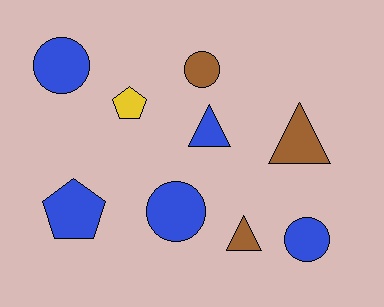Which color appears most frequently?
Blue, with 5 objects.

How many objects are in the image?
There are 9 objects.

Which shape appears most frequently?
Circle, with 4 objects.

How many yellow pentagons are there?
There is 1 yellow pentagon.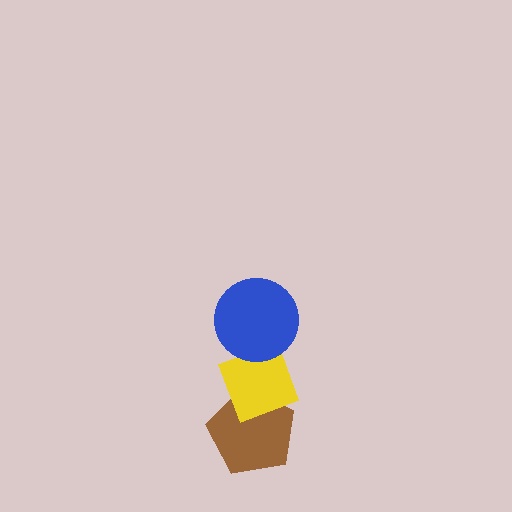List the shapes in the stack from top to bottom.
From top to bottom: the blue circle, the yellow diamond, the brown pentagon.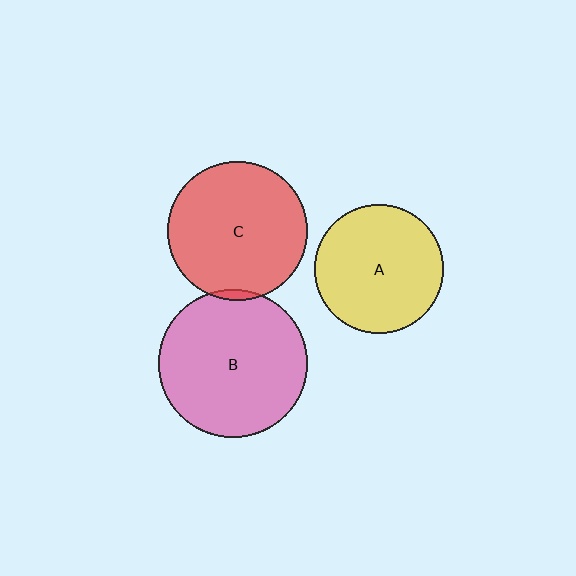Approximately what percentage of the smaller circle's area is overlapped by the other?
Approximately 5%.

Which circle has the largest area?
Circle B (pink).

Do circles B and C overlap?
Yes.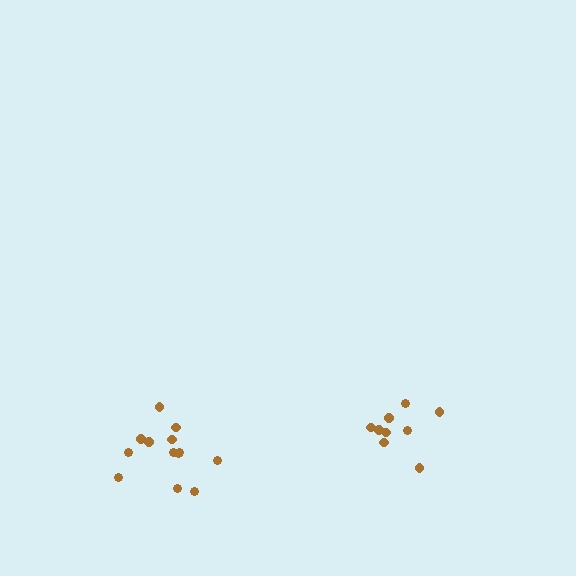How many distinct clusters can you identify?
There are 2 distinct clusters.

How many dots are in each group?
Group 1: 13 dots, Group 2: 9 dots (22 total).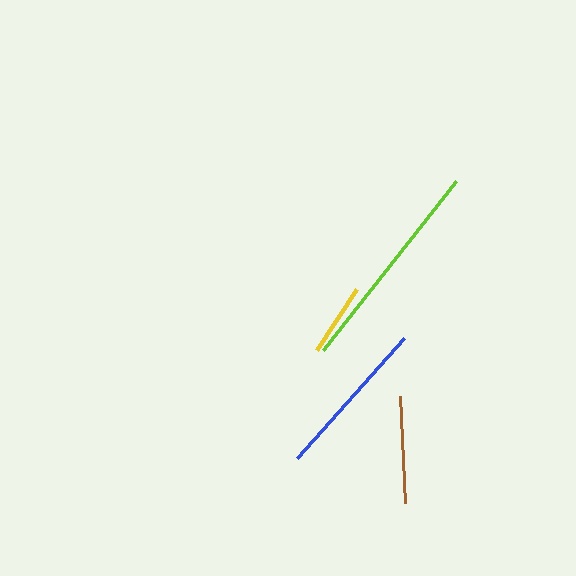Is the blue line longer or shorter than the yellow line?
The blue line is longer than the yellow line.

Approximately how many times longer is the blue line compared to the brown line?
The blue line is approximately 1.5 times the length of the brown line.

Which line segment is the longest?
The lime line is the longest at approximately 215 pixels.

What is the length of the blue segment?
The blue segment is approximately 161 pixels long.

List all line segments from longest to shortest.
From longest to shortest: lime, blue, brown, yellow.